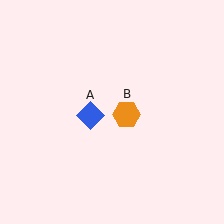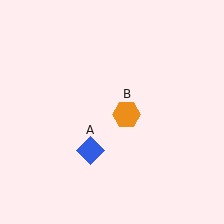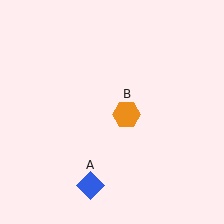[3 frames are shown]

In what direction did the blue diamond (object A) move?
The blue diamond (object A) moved down.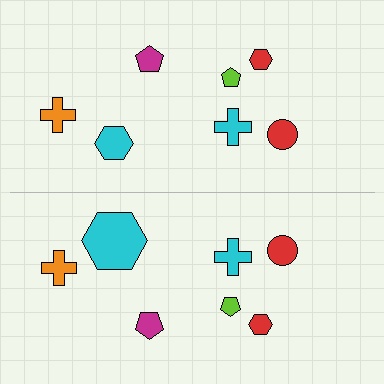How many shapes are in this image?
There are 14 shapes in this image.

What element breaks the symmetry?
The cyan hexagon on the bottom side has a different size than its mirror counterpart.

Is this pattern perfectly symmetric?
No, the pattern is not perfectly symmetric. The cyan hexagon on the bottom side has a different size than its mirror counterpart.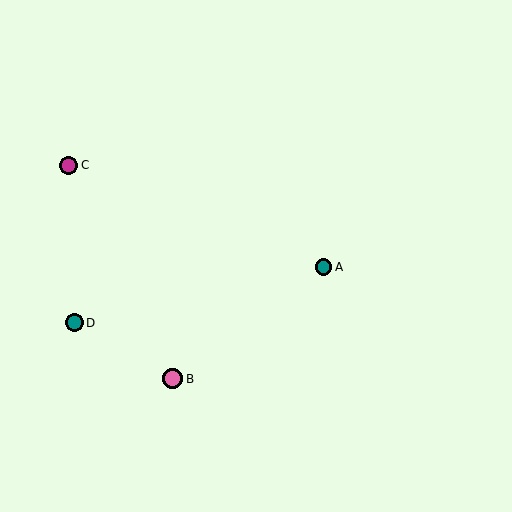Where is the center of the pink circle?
The center of the pink circle is at (173, 379).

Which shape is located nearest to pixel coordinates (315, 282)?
The teal circle (labeled A) at (324, 267) is nearest to that location.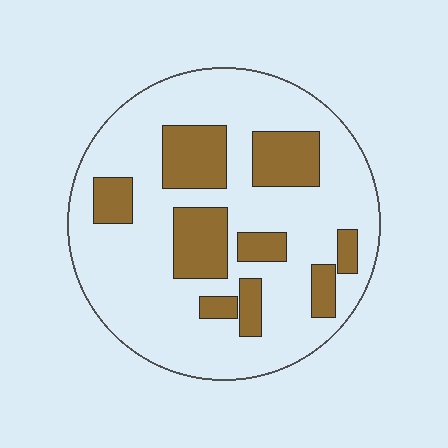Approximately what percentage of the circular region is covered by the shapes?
Approximately 25%.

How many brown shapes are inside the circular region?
9.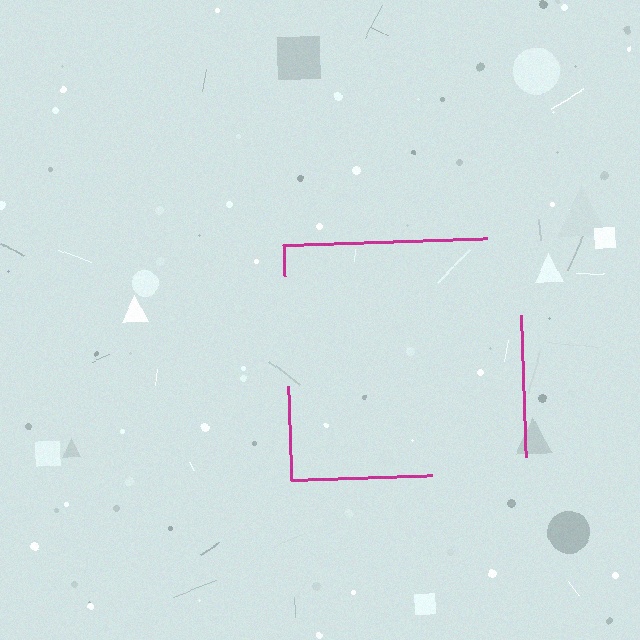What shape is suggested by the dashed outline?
The dashed outline suggests a square.